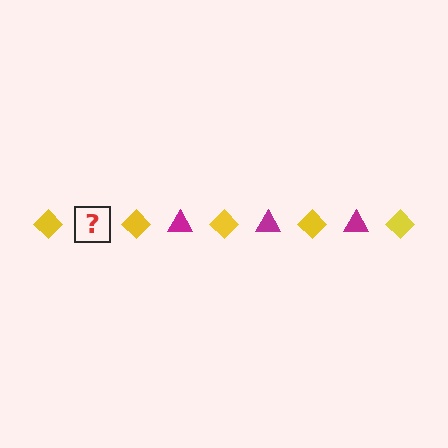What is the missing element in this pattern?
The missing element is a magenta triangle.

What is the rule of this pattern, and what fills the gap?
The rule is that the pattern alternates between yellow diamond and magenta triangle. The gap should be filled with a magenta triangle.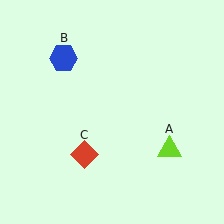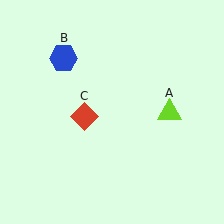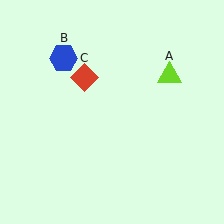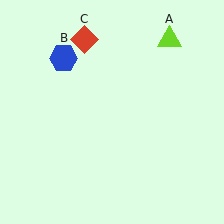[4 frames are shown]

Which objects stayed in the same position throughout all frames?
Blue hexagon (object B) remained stationary.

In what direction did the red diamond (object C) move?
The red diamond (object C) moved up.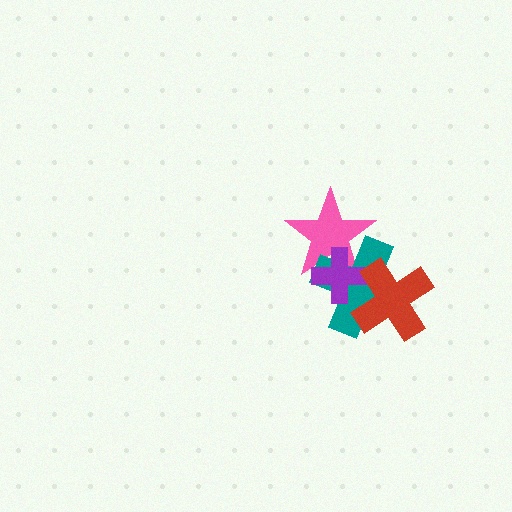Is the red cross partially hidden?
No, no other shape covers it.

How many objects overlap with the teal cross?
3 objects overlap with the teal cross.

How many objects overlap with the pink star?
2 objects overlap with the pink star.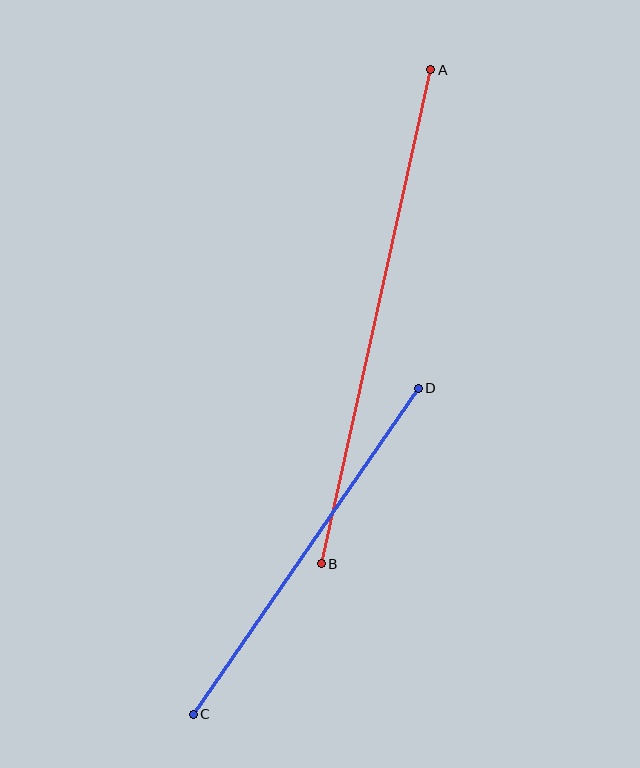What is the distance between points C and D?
The distance is approximately 396 pixels.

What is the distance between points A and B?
The distance is approximately 506 pixels.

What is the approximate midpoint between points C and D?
The midpoint is at approximately (306, 551) pixels.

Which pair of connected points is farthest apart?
Points A and B are farthest apart.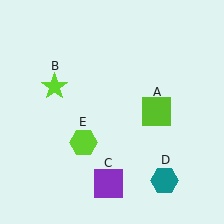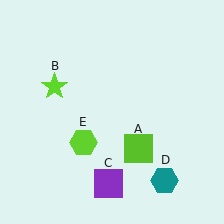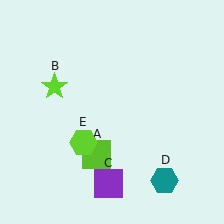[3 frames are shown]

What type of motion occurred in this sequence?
The lime square (object A) rotated clockwise around the center of the scene.